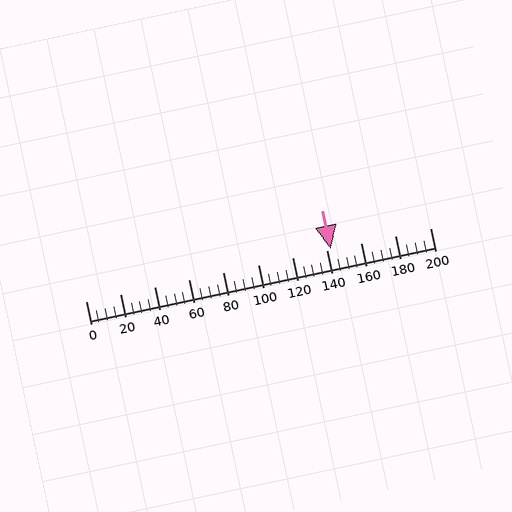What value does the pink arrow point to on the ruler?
The pink arrow points to approximately 142.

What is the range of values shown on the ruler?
The ruler shows values from 0 to 200.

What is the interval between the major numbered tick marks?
The major tick marks are spaced 20 units apart.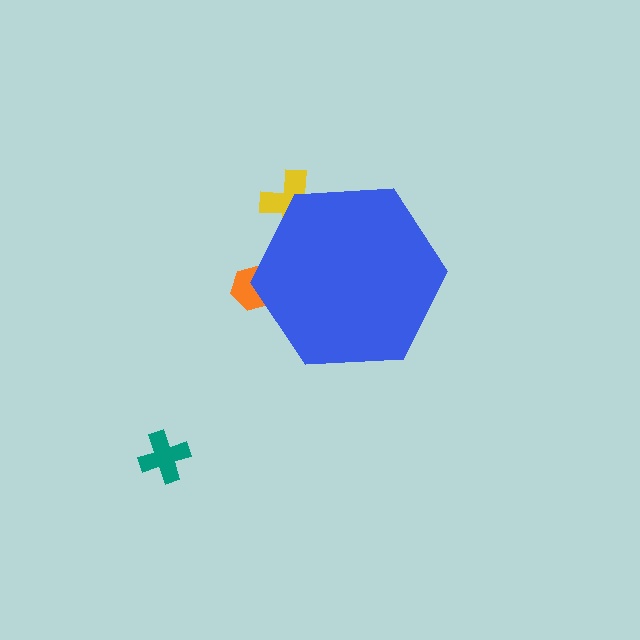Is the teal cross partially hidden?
No, the teal cross is fully visible.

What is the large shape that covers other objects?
A blue hexagon.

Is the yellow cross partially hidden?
Yes, the yellow cross is partially hidden behind the blue hexagon.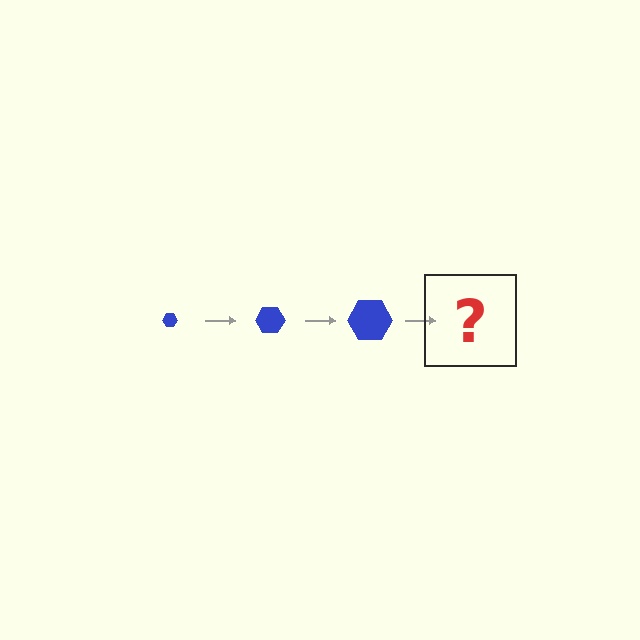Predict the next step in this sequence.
The next step is a blue hexagon, larger than the previous one.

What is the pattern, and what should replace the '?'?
The pattern is that the hexagon gets progressively larger each step. The '?' should be a blue hexagon, larger than the previous one.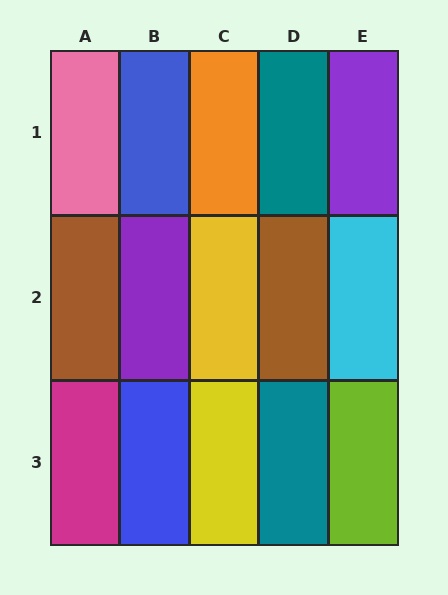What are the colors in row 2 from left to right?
Brown, purple, yellow, brown, cyan.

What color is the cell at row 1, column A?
Pink.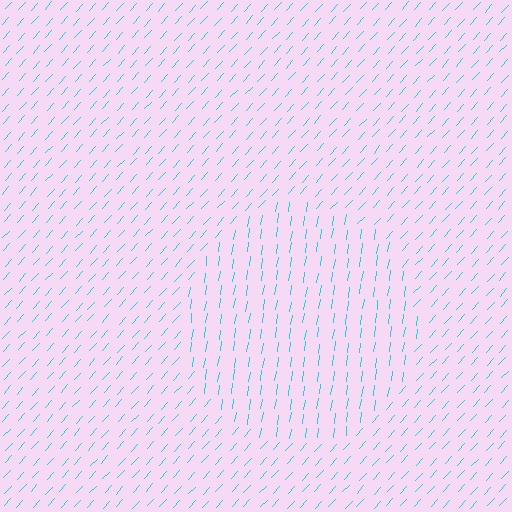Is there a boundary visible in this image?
Yes, there is a texture boundary formed by a change in line orientation.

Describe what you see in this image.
The image is filled with small cyan line segments. A circle region in the image has lines oriented differently from the surrounding lines, creating a visible texture boundary.